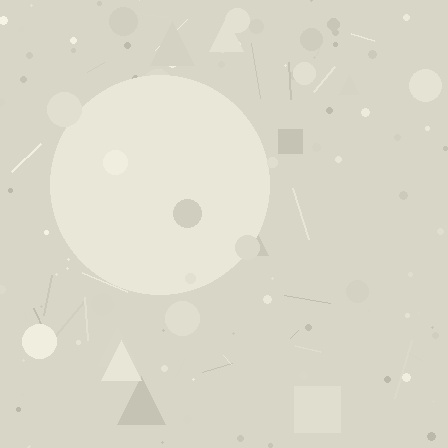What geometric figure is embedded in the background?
A circle is embedded in the background.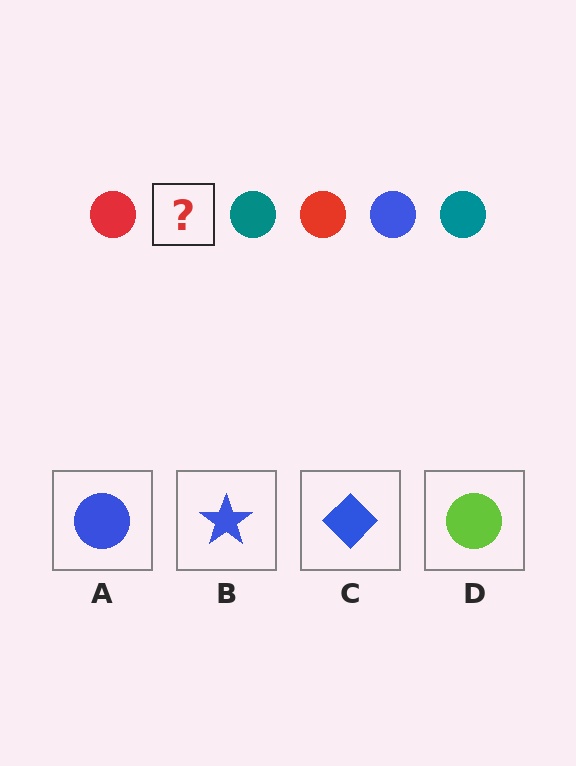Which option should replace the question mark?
Option A.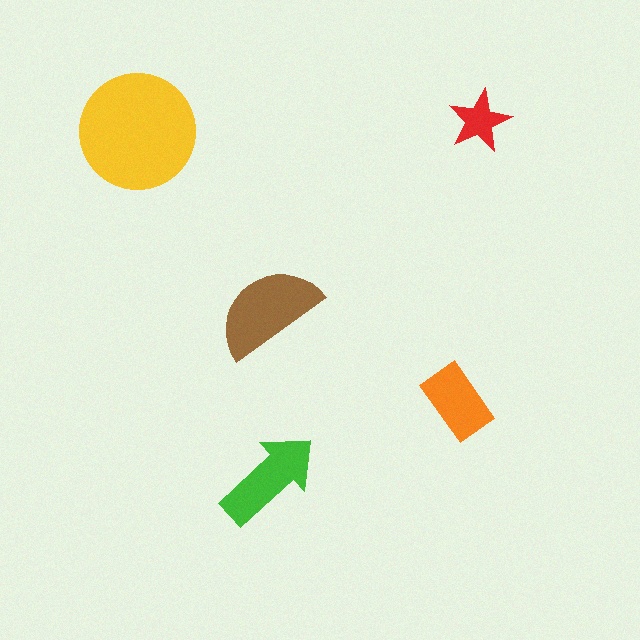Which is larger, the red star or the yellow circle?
The yellow circle.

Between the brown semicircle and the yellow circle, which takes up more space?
The yellow circle.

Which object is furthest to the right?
The red star is rightmost.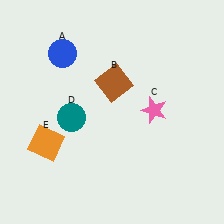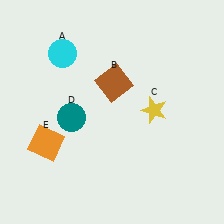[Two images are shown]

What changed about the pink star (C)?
In Image 1, C is pink. In Image 2, it changed to yellow.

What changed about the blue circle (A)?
In Image 1, A is blue. In Image 2, it changed to cyan.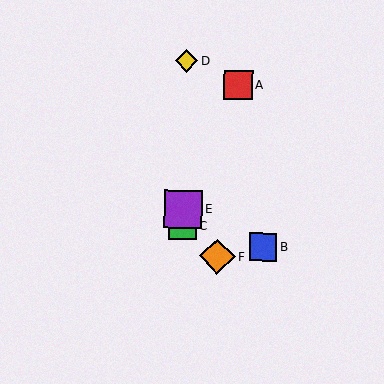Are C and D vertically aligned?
Yes, both are at x≈183.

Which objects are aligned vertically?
Objects C, D, E are aligned vertically.